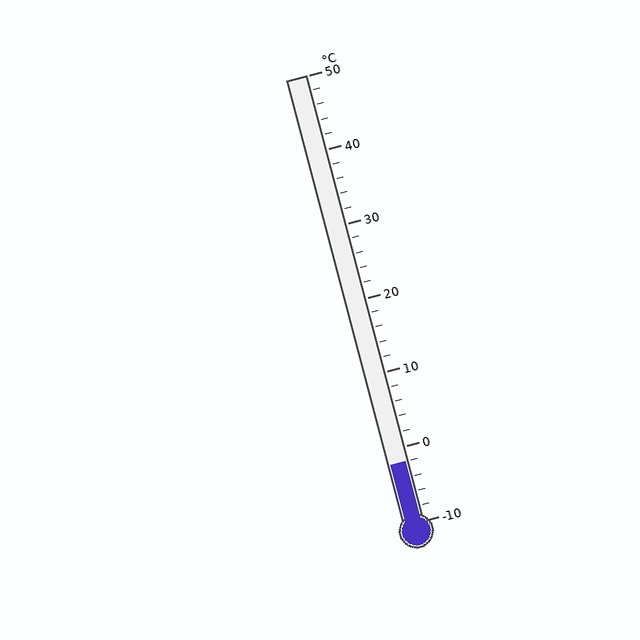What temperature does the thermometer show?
The thermometer shows approximately -2°C.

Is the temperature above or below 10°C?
The temperature is below 10°C.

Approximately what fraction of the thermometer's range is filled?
The thermometer is filled to approximately 15% of its range.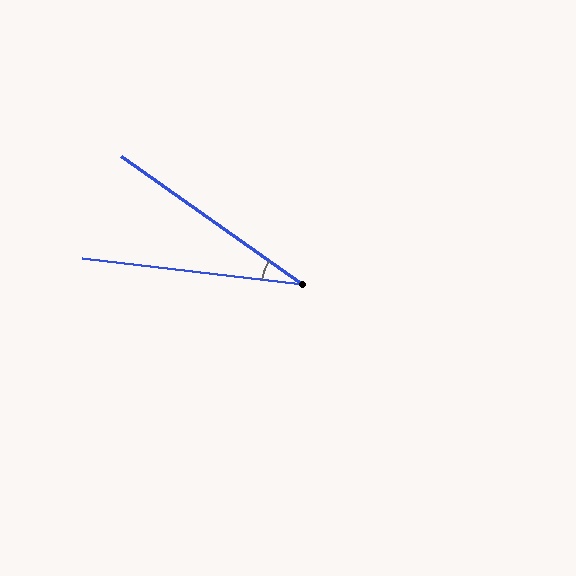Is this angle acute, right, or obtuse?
It is acute.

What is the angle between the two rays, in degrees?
Approximately 29 degrees.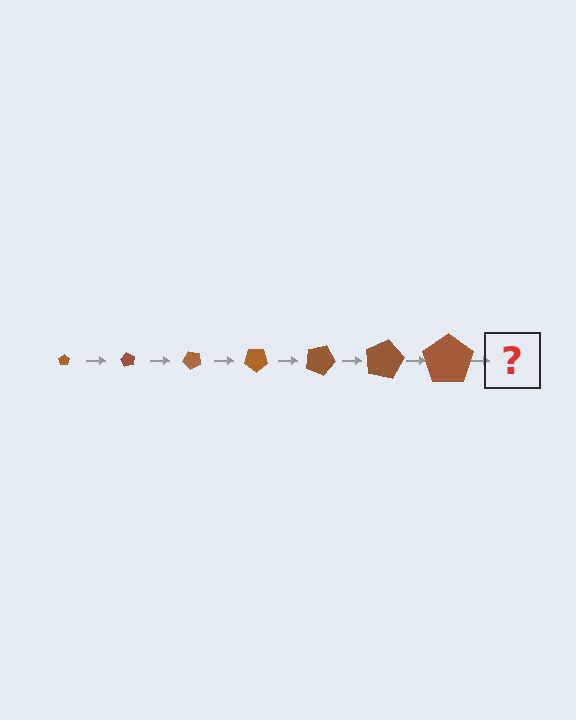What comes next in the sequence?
The next element should be a pentagon, larger than the previous one and rotated 420 degrees from the start.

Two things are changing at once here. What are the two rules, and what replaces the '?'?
The two rules are that the pentagon grows larger each step and it rotates 60 degrees each step. The '?' should be a pentagon, larger than the previous one and rotated 420 degrees from the start.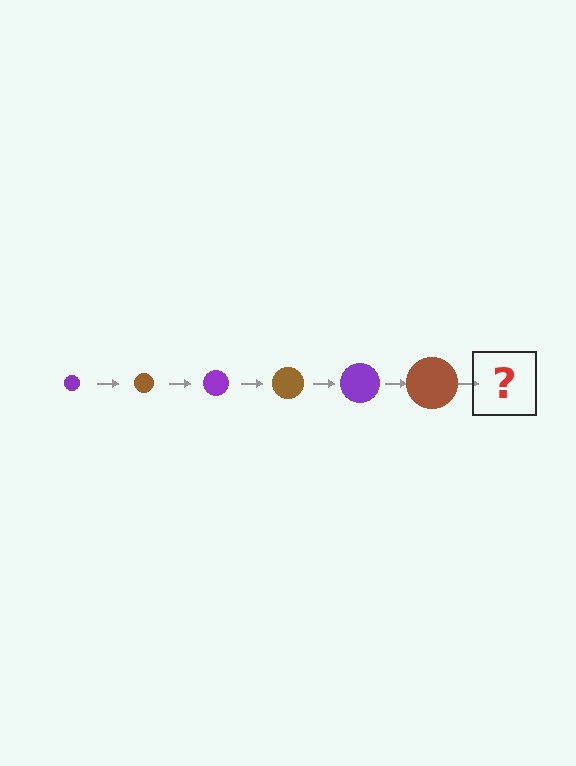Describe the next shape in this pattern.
It should be a purple circle, larger than the previous one.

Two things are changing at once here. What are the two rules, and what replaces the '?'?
The two rules are that the circle grows larger each step and the color cycles through purple and brown. The '?' should be a purple circle, larger than the previous one.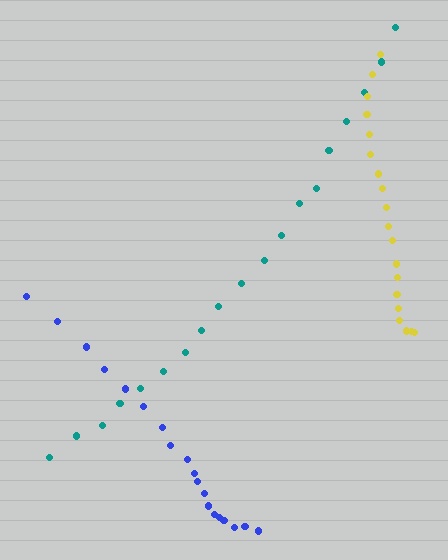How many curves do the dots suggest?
There are 3 distinct paths.